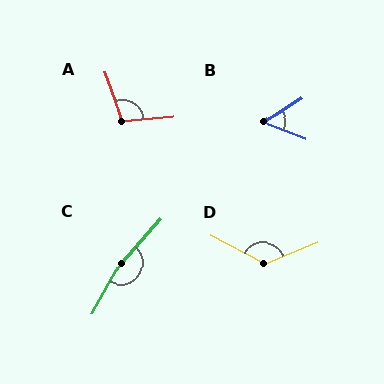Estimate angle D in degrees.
Approximately 129 degrees.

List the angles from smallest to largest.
B (54°), A (104°), D (129°), C (167°).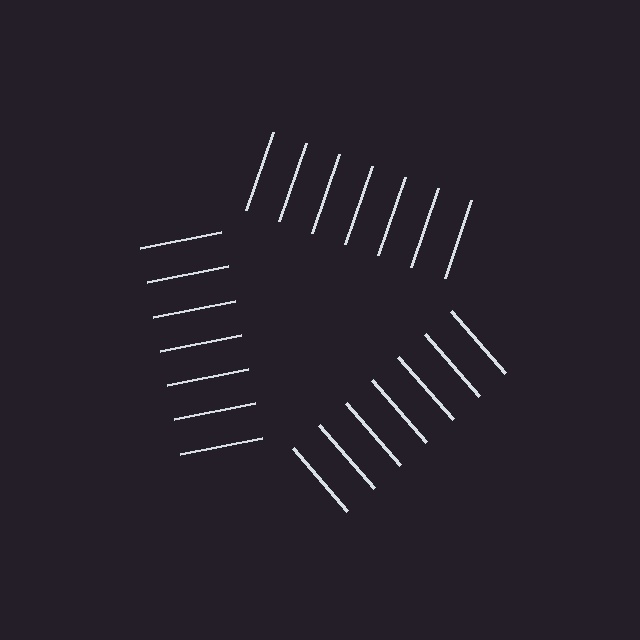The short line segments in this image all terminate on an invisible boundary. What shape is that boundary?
An illusory triangle — the line segments terminate on its edges but no continuous stroke is drawn.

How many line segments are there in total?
21 — 7 along each of the 3 edges.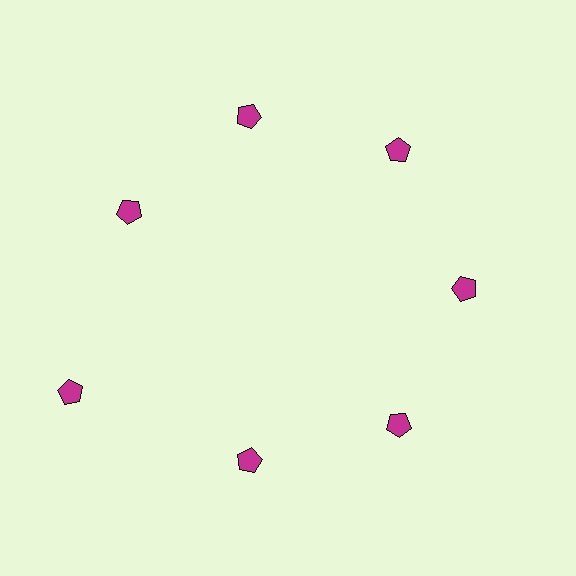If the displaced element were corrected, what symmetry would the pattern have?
It would have 7-fold rotational symmetry — the pattern would map onto itself every 51 degrees.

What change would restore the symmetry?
The symmetry would be restored by moving it inward, back onto the ring so that all 7 pentagons sit at equal angles and equal distance from the center.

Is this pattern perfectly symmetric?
No. The 7 magenta pentagons are arranged in a ring, but one element near the 8 o'clock position is pushed outward from the center, breaking the 7-fold rotational symmetry.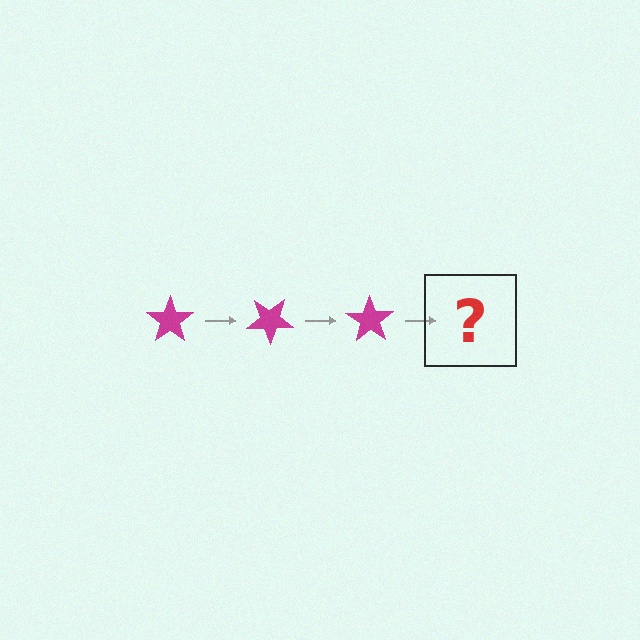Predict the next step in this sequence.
The next step is a magenta star rotated 105 degrees.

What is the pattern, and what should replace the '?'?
The pattern is that the star rotates 35 degrees each step. The '?' should be a magenta star rotated 105 degrees.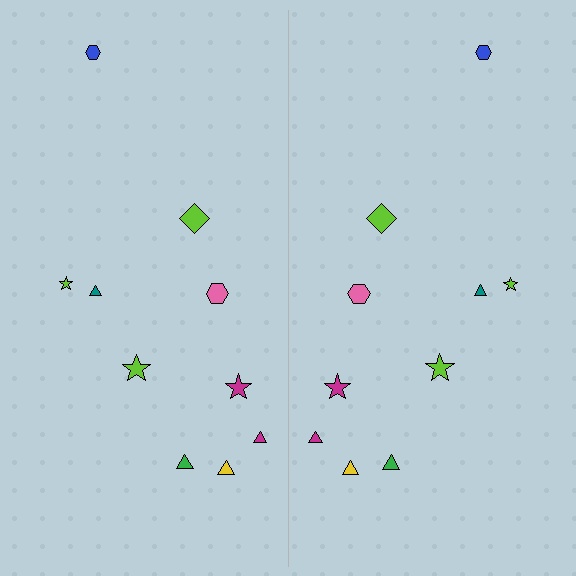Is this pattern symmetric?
Yes, this pattern has bilateral (reflection) symmetry.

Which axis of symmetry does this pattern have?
The pattern has a vertical axis of symmetry running through the center of the image.